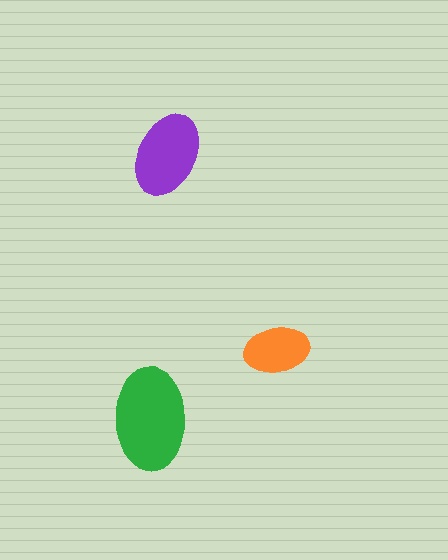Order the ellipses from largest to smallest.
the green one, the purple one, the orange one.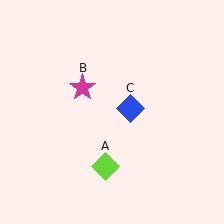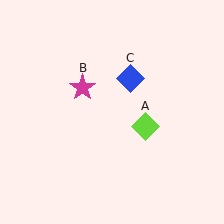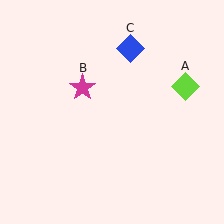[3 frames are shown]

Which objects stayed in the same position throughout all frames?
Magenta star (object B) remained stationary.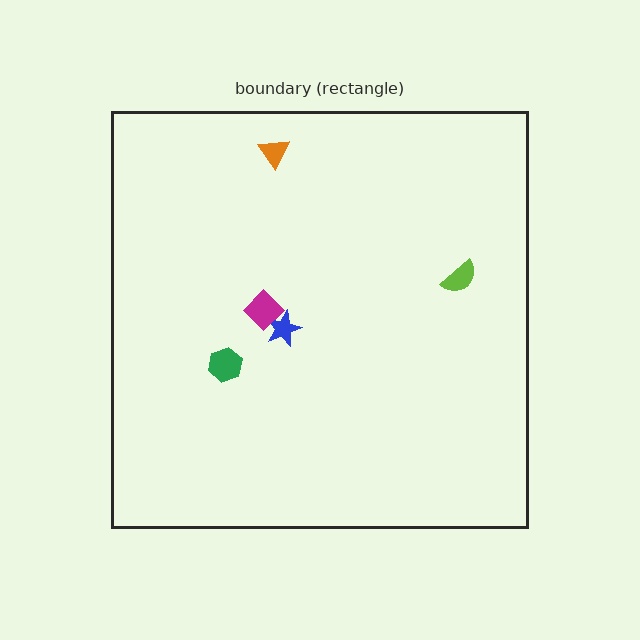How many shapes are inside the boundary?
5 inside, 0 outside.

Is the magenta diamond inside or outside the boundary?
Inside.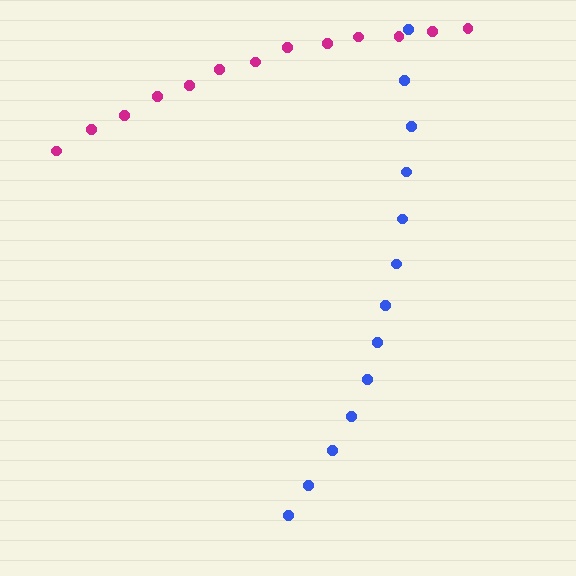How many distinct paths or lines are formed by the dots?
There are 2 distinct paths.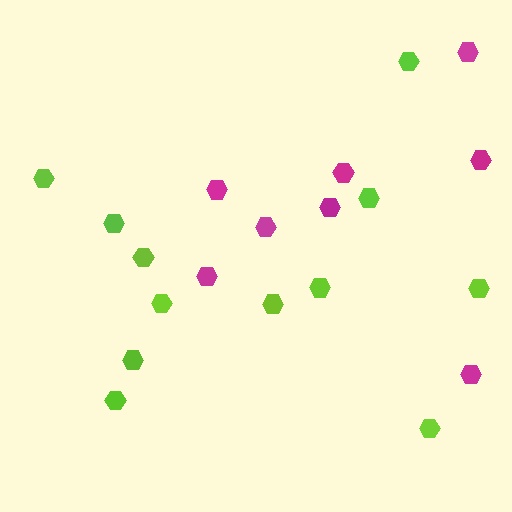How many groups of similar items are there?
There are 2 groups: one group of lime hexagons (12) and one group of magenta hexagons (8).